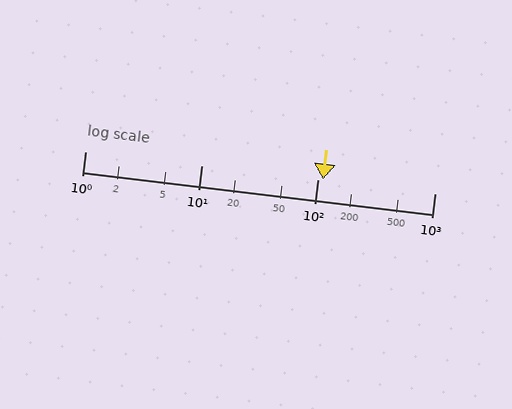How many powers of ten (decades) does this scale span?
The scale spans 3 decades, from 1 to 1000.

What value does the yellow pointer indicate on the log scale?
The pointer indicates approximately 110.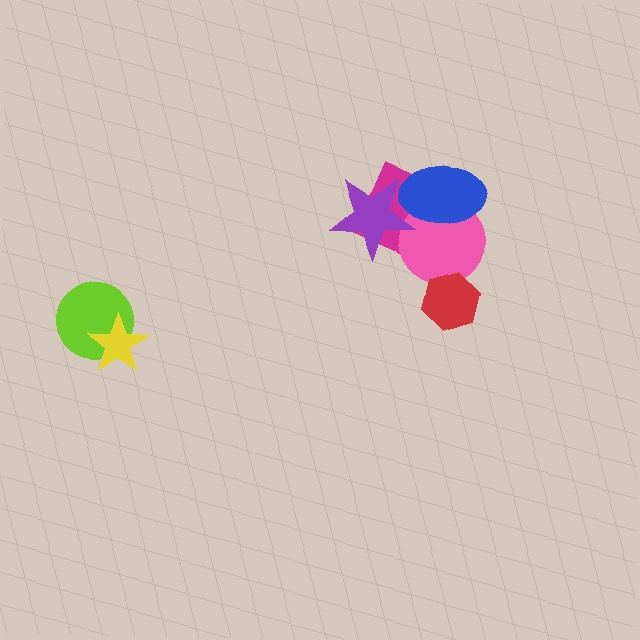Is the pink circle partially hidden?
Yes, it is partially covered by another shape.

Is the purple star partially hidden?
No, no other shape covers it.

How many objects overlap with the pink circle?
4 objects overlap with the pink circle.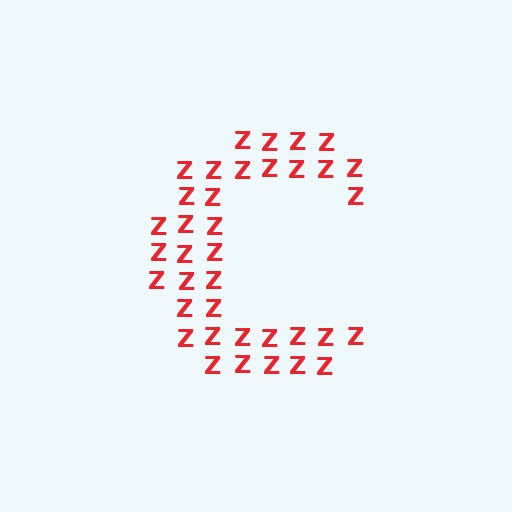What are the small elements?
The small elements are letter Z's.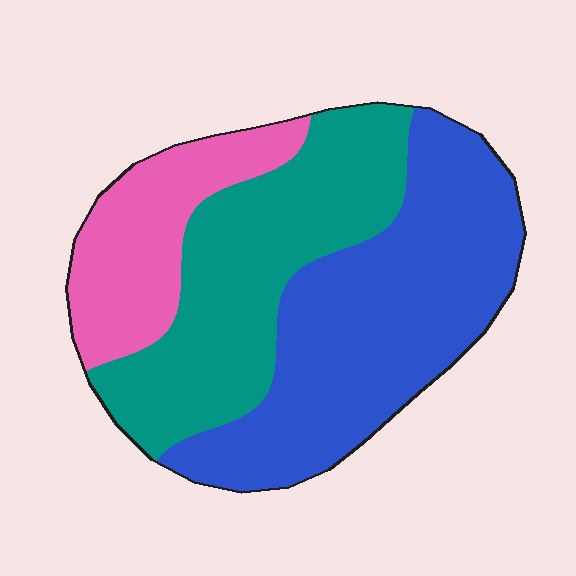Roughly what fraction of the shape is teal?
Teal takes up about three eighths (3/8) of the shape.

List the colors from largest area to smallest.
From largest to smallest: blue, teal, pink.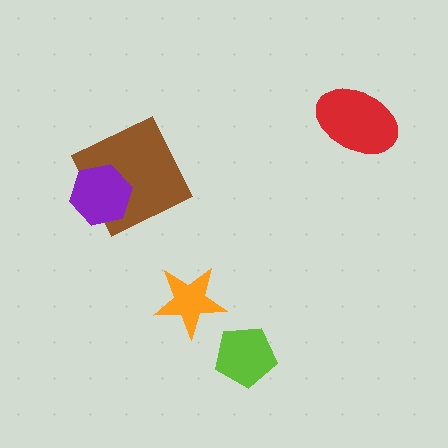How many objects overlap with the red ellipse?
0 objects overlap with the red ellipse.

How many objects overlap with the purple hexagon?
1 object overlaps with the purple hexagon.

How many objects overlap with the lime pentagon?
0 objects overlap with the lime pentagon.